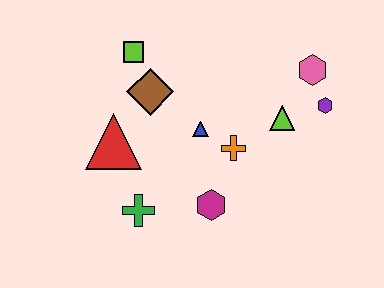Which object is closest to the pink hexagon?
The purple hexagon is closest to the pink hexagon.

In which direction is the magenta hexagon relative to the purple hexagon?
The magenta hexagon is to the left of the purple hexagon.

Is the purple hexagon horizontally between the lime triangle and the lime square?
No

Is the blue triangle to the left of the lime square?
No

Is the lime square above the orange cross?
Yes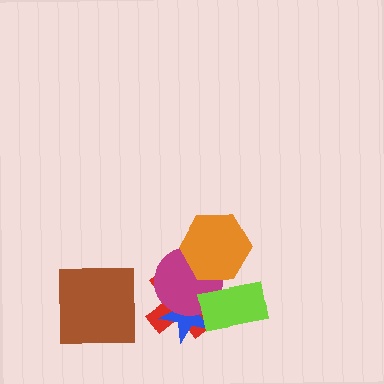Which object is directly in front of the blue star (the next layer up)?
The magenta circle is directly in front of the blue star.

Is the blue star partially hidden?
Yes, it is partially covered by another shape.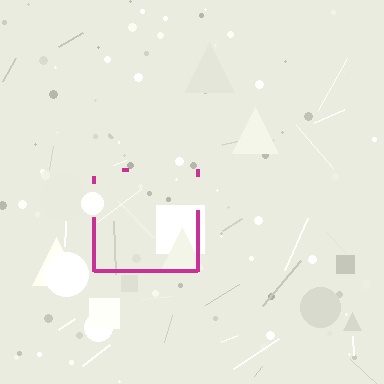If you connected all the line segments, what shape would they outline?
They would outline a square.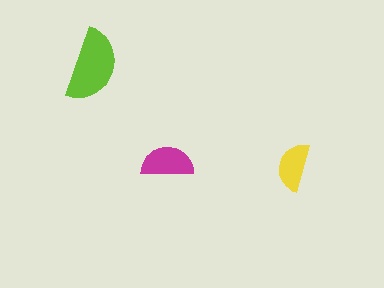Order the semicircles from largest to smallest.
the lime one, the magenta one, the yellow one.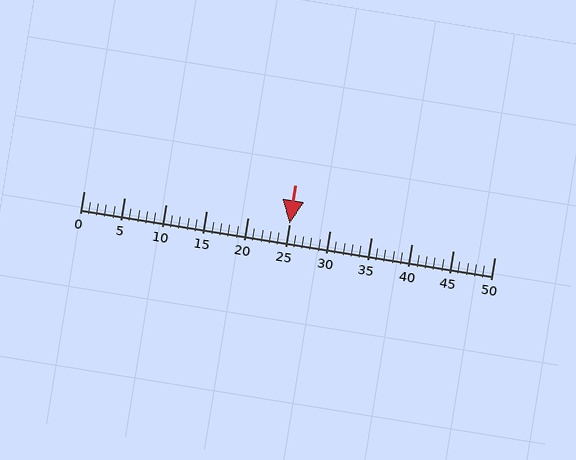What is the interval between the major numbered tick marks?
The major tick marks are spaced 5 units apart.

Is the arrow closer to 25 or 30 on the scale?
The arrow is closer to 25.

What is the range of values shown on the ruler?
The ruler shows values from 0 to 50.